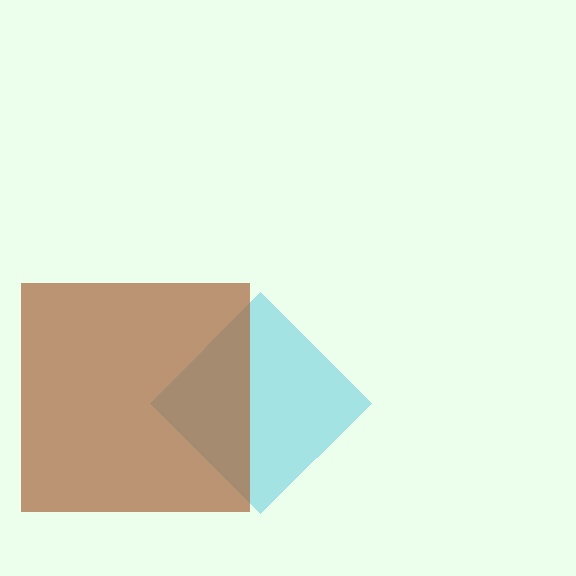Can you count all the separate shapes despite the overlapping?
Yes, there are 2 separate shapes.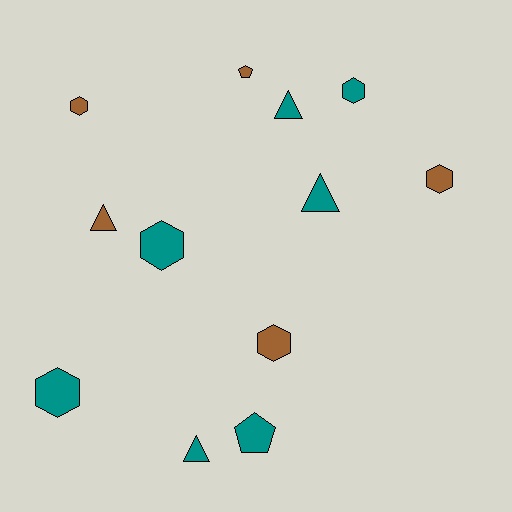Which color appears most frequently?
Teal, with 7 objects.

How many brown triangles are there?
There is 1 brown triangle.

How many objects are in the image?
There are 12 objects.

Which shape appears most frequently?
Hexagon, with 6 objects.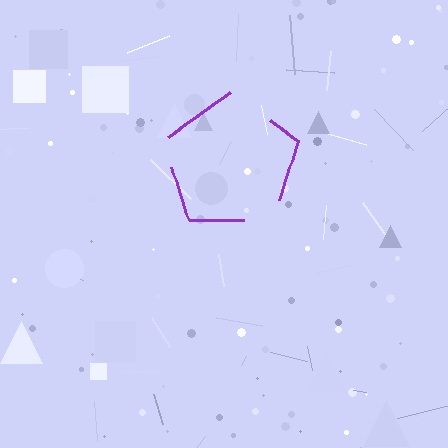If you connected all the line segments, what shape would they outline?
They would outline a pentagon.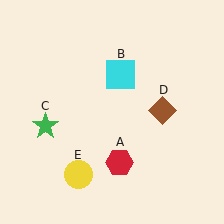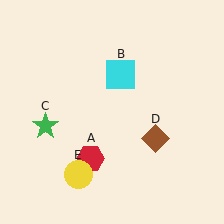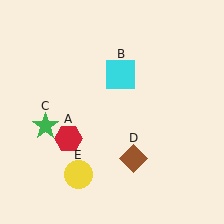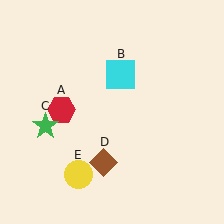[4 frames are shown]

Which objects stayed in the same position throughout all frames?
Cyan square (object B) and green star (object C) and yellow circle (object E) remained stationary.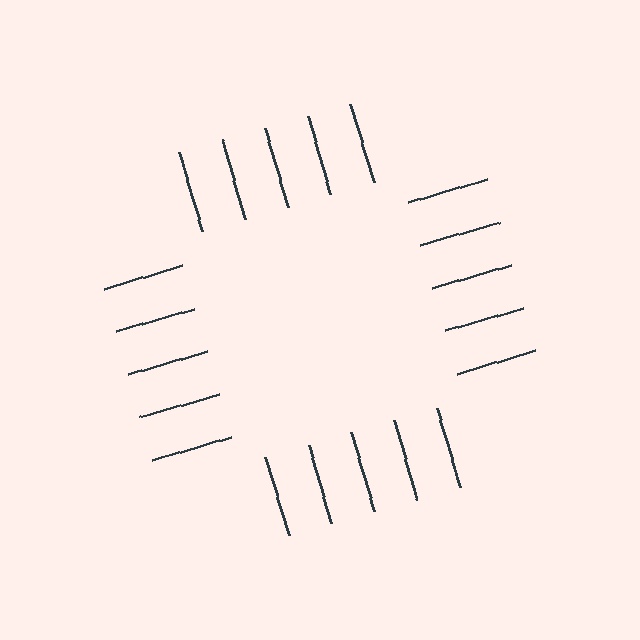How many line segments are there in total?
20 — 5 along each of the 4 edges.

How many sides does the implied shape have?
4 sides — the line-ends trace a square.